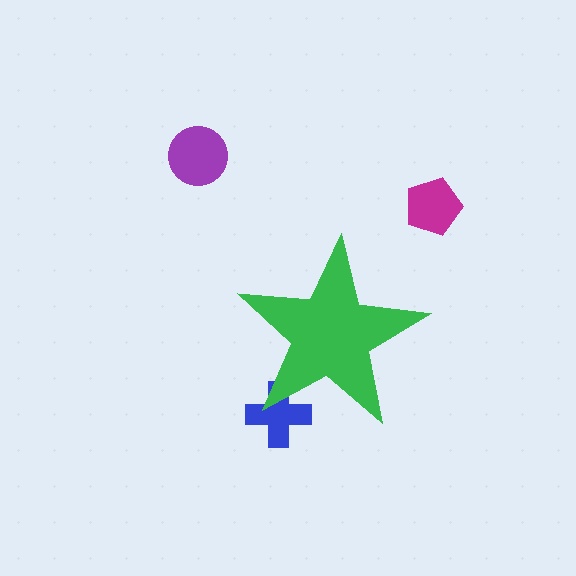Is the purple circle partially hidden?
No, the purple circle is fully visible.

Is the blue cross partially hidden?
Yes, the blue cross is partially hidden behind the green star.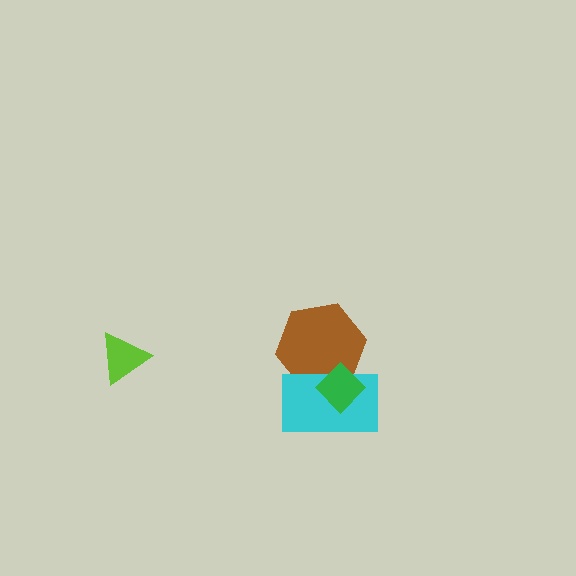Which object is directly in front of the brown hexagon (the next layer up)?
The cyan rectangle is directly in front of the brown hexagon.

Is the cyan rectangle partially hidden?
Yes, it is partially covered by another shape.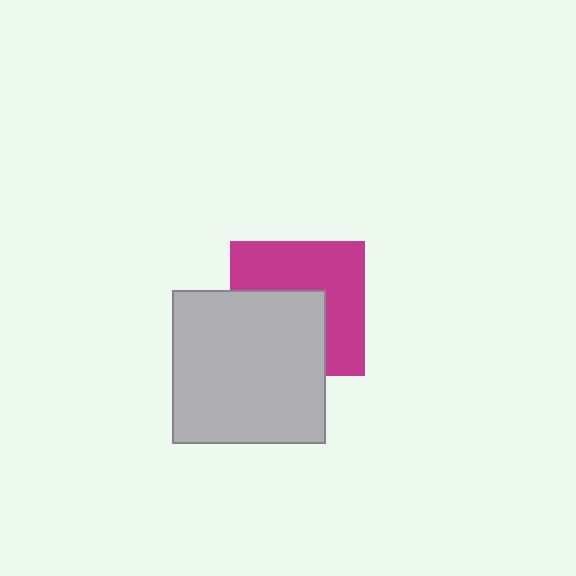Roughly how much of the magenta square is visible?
About half of it is visible (roughly 55%).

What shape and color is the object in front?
The object in front is a light gray square.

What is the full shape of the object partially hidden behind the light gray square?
The partially hidden object is a magenta square.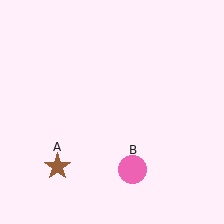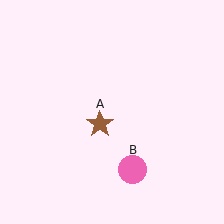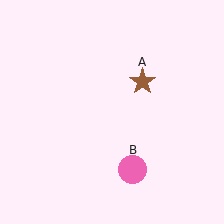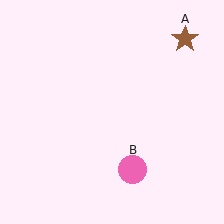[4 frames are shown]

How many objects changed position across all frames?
1 object changed position: brown star (object A).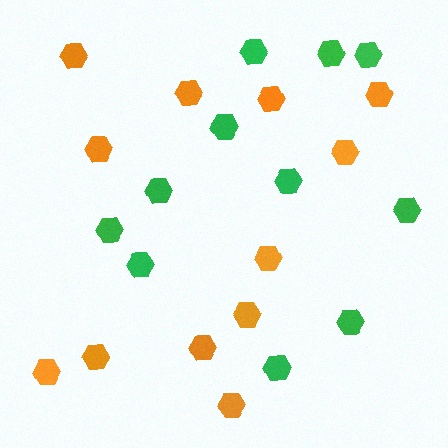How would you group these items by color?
There are 2 groups: one group of green hexagons (11) and one group of orange hexagons (12).